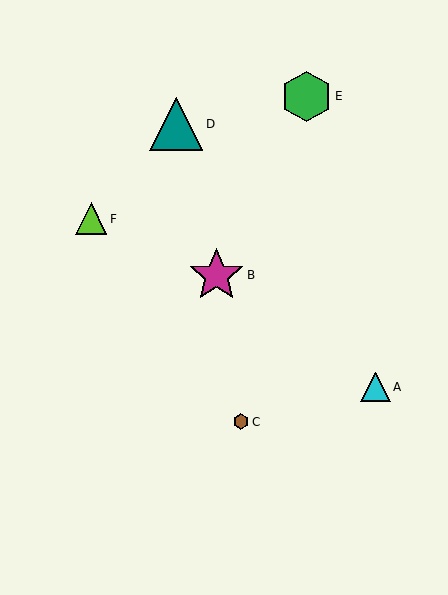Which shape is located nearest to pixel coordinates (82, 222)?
The lime triangle (labeled F) at (91, 219) is nearest to that location.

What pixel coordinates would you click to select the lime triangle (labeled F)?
Click at (91, 219) to select the lime triangle F.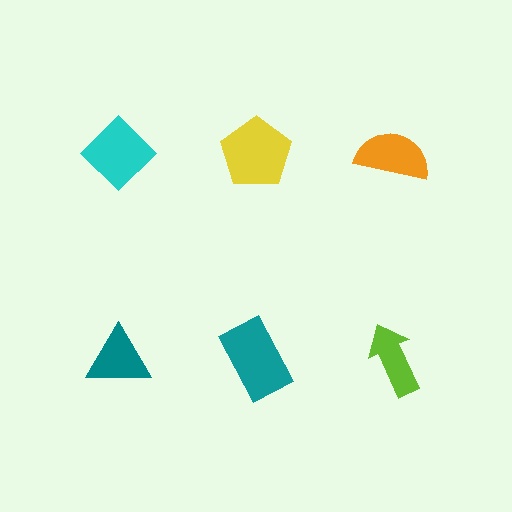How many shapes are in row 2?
3 shapes.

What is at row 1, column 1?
A cyan diamond.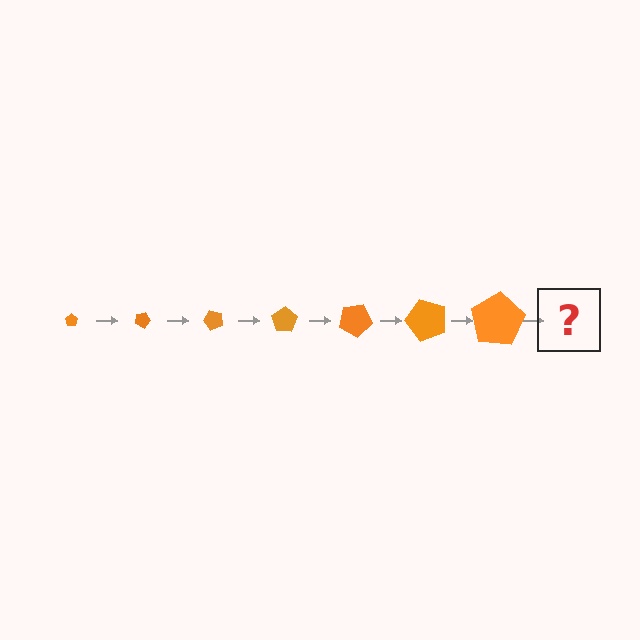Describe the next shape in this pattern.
It should be a pentagon, larger than the previous one and rotated 175 degrees from the start.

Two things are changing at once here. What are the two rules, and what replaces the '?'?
The two rules are that the pentagon grows larger each step and it rotates 25 degrees each step. The '?' should be a pentagon, larger than the previous one and rotated 175 degrees from the start.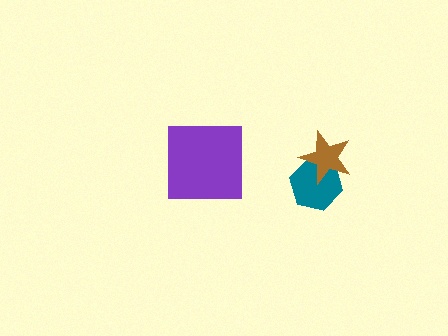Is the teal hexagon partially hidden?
Yes, it is partially covered by another shape.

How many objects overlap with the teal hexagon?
1 object overlaps with the teal hexagon.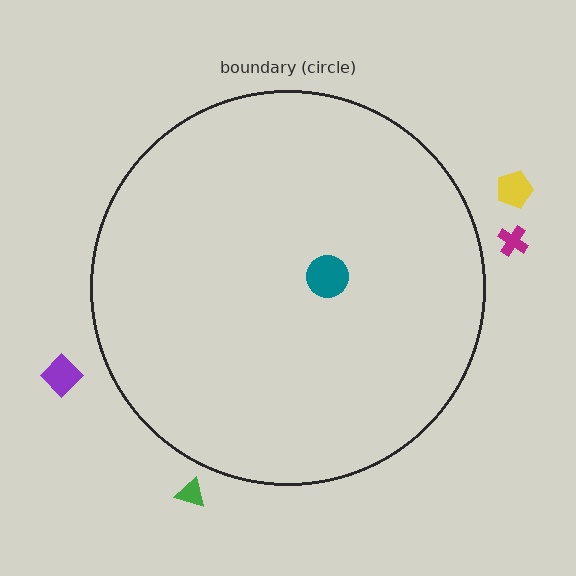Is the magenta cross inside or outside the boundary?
Outside.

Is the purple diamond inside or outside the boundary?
Outside.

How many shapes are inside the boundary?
1 inside, 4 outside.